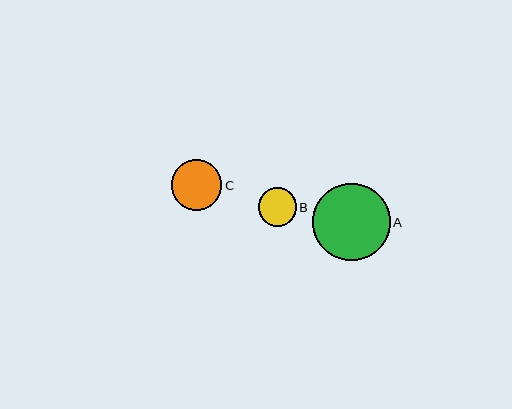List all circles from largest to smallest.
From largest to smallest: A, C, B.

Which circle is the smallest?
Circle B is the smallest with a size of approximately 38 pixels.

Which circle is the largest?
Circle A is the largest with a size of approximately 77 pixels.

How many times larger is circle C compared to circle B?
Circle C is approximately 1.3 times the size of circle B.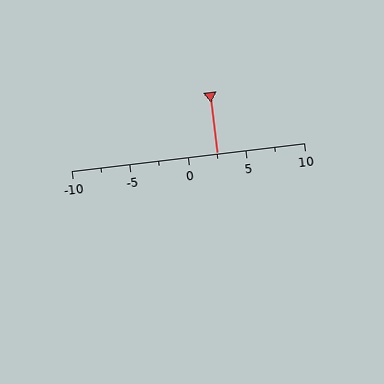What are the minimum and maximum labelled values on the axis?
The axis runs from -10 to 10.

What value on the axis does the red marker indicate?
The marker indicates approximately 2.5.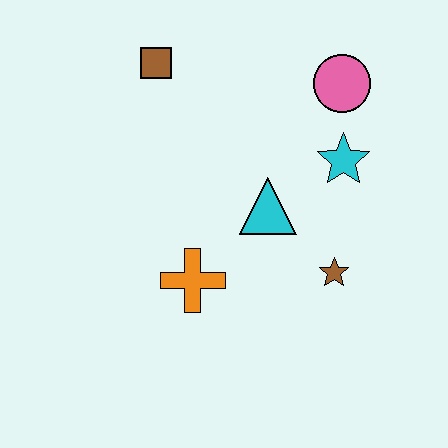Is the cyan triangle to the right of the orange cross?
Yes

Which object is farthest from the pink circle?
The orange cross is farthest from the pink circle.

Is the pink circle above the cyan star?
Yes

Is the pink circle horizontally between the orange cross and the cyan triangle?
No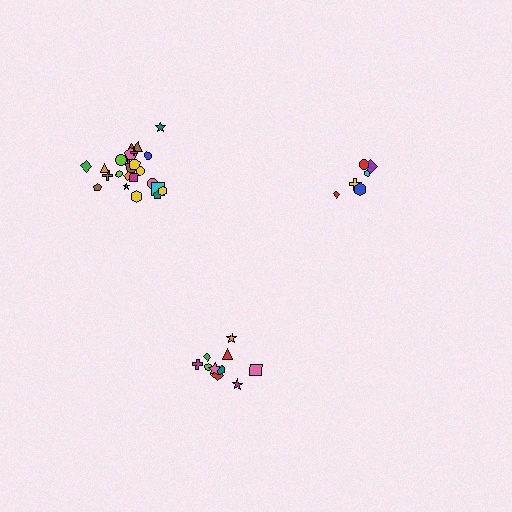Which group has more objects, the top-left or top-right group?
The top-left group.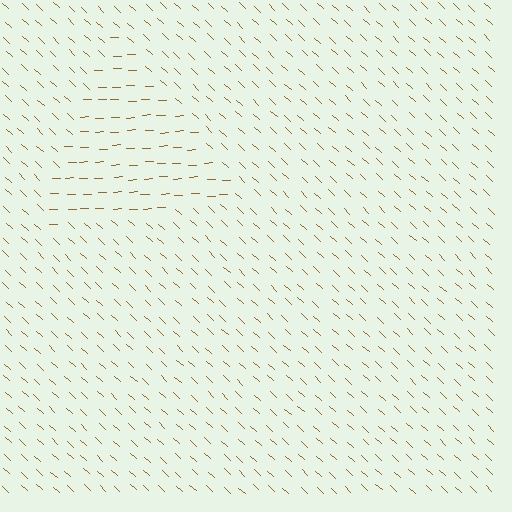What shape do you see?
I see a triangle.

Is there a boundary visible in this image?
Yes, there is a texture boundary formed by a change in line orientation.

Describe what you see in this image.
The image is filled with small brown line segments. A triangle region in the image has lines oriented differently from the surrounding lines, creating a visible texture boundary.